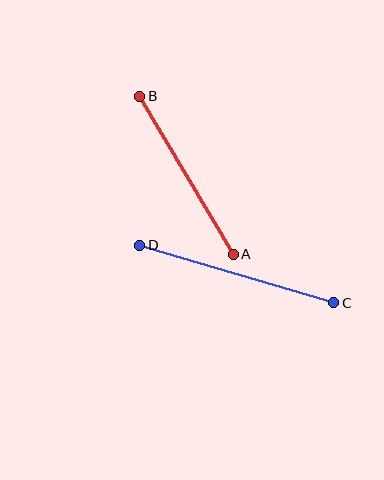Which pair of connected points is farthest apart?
Points C and D are farthest apart.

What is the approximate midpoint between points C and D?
The midpoint is at approximately (237, 274) pixels.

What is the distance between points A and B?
The distance is approximately 183 pixels.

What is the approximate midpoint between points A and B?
The midpoint is at approximately (186, 175) pixels.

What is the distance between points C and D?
The distance is approximately 202 pixels.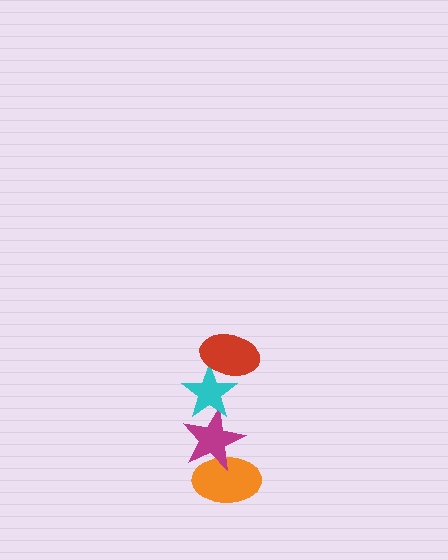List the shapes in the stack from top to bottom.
From top to bottom: the red ellipse, the cyan star, the magenta star, the orange ellipse.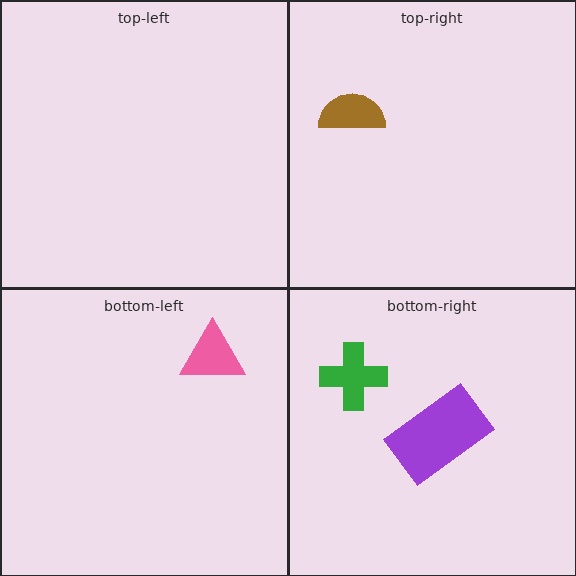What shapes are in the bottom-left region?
The pink triangle.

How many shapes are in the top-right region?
1.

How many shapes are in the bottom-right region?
2.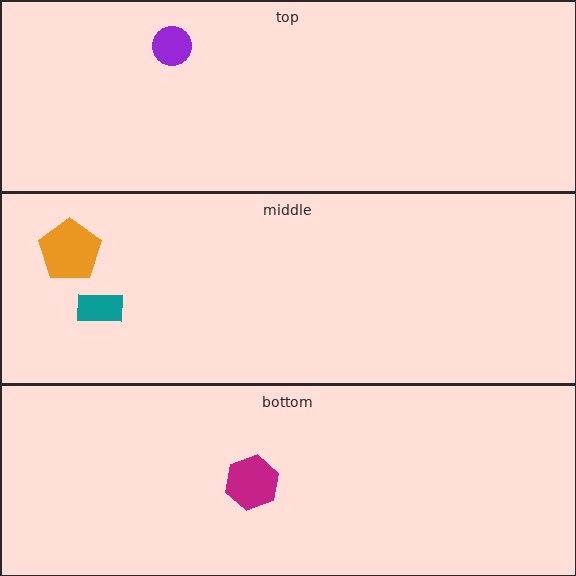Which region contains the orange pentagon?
The middle region.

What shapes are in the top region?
The purple circle.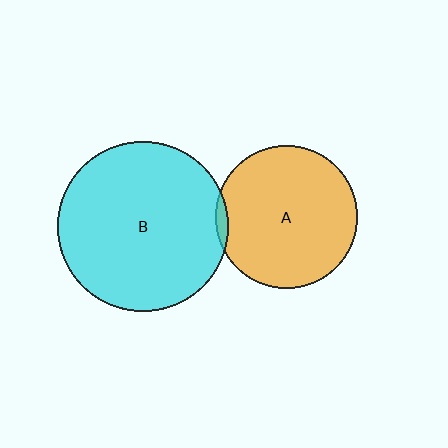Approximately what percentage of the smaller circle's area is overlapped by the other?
Approximately 5%.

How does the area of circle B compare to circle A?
Approximately 1.4 times.